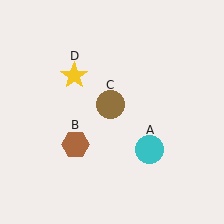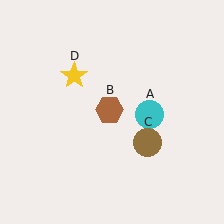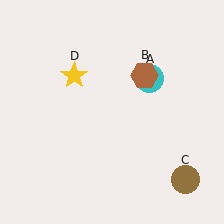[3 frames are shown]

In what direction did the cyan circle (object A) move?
The cyan circle (object A) moved up.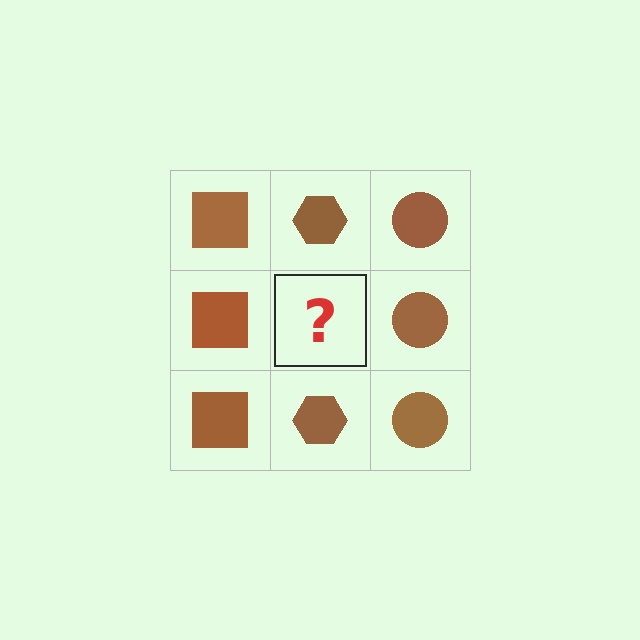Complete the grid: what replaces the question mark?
The question mark should be replaced with a brown hexagon.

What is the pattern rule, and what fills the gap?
The rule is that each column has a consistent shape. The gap should be filled with a brown hexagon.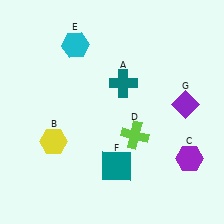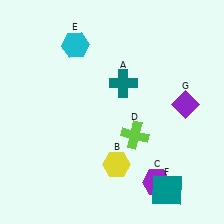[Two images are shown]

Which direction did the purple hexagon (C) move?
The purple hexagon (C) moved left.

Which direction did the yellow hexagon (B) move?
The yellow hexagon (B) moved right.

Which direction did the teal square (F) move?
The teal square (F) moved right.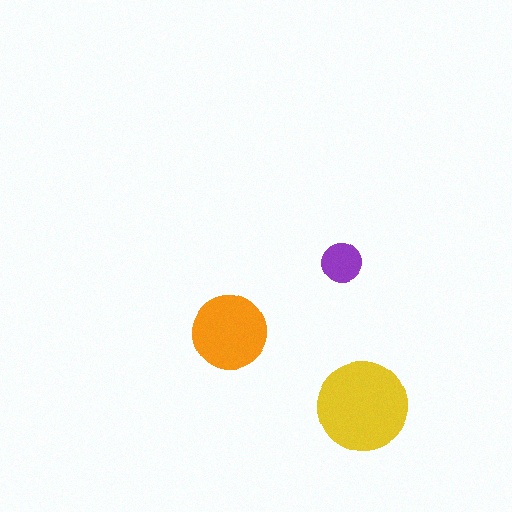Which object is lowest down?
The yellow circle is bottommost.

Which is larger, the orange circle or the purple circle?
The orange one.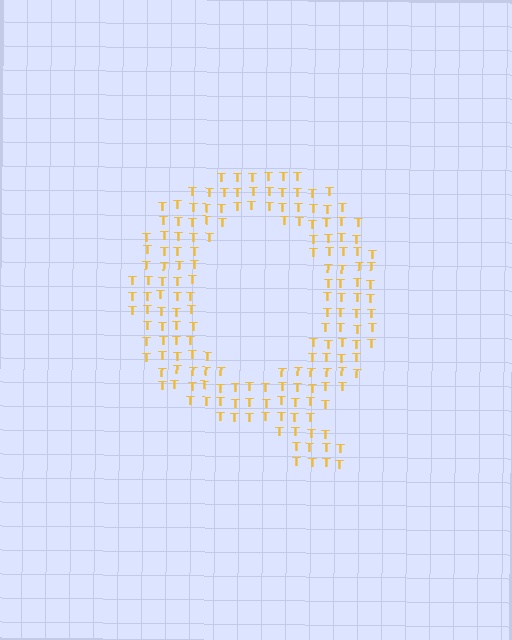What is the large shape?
The large shape is the letter Q.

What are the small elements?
The small elements are letter T's.